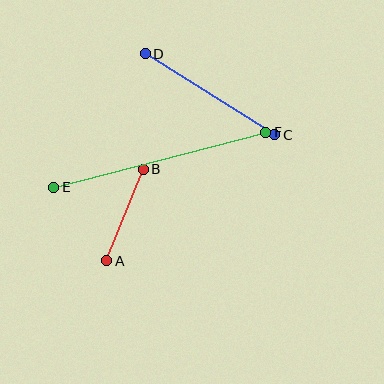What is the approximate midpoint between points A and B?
The midpoint is at approximately (125, 215) pixels.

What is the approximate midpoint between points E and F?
The midpoint is at approximately (160, 160) pixels.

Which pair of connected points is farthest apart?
Points E and F are farthest apart.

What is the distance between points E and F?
The distance is approximately 219 pixels.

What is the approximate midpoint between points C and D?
The midpoint is at approximately (210, 94) pixels.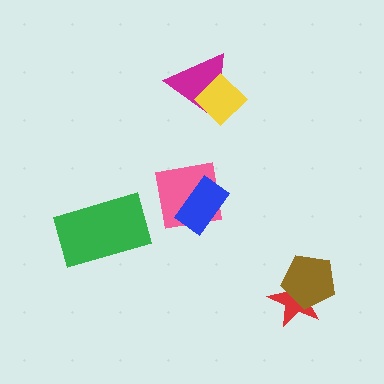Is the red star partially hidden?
Yes, it is partially covered by another shape.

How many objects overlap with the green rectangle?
0 objects overlap with the green rectangle.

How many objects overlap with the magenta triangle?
1 object overlaps with the magenta triangle.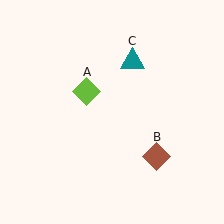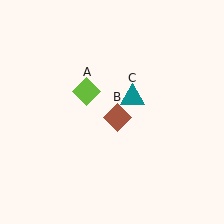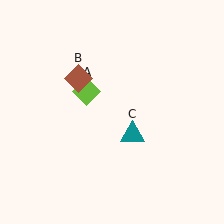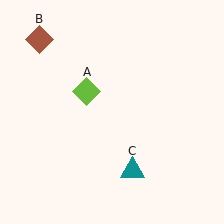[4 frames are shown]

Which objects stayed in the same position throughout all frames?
Lime diamond (object A) remained stationary.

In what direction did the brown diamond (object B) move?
The brown diamond (object B) moved up and to the left.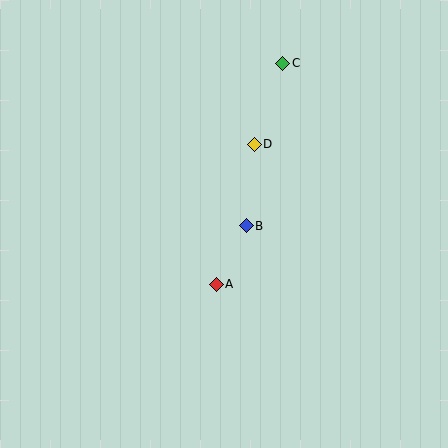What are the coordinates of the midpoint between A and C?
The midpoint between A and C is at (249, 174).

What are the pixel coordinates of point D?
Point D is at (254, 144).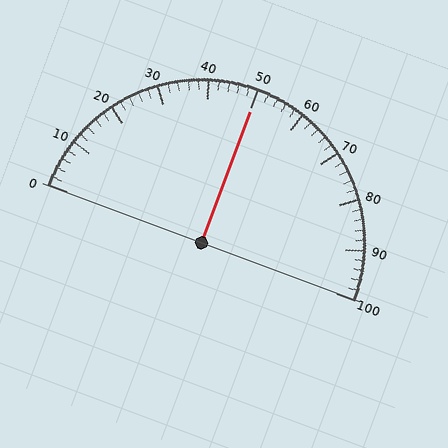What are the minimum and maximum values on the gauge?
The gauge ranges from 0 to 100.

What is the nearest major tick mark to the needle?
The nearest major tick mark is 50.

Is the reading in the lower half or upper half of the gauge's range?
The reading is in the upper half of the range (0 to 100).